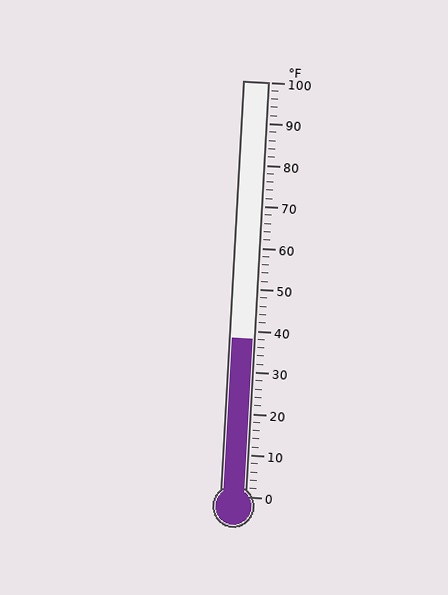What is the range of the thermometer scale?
The thermometer scale ranges from 0°F to 100°F.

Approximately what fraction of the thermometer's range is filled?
The thermometer is filled to approximately 40% of its range.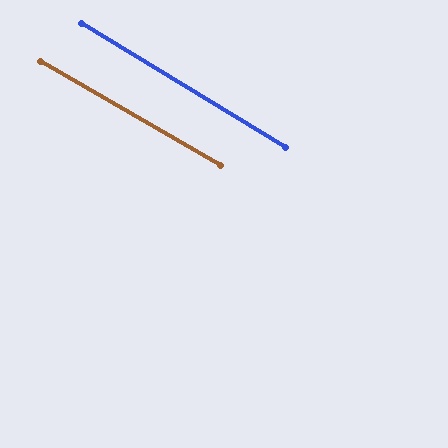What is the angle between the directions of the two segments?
Approximately 1 degree.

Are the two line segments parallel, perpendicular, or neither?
Parallel — their directions differ by only 1.3°.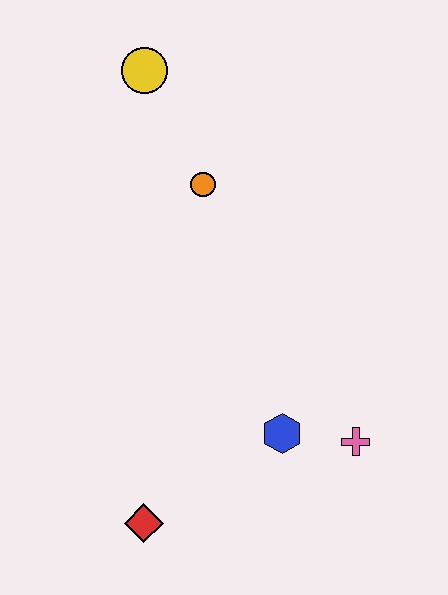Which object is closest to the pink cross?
The blue hexagon is closest to the pink cross.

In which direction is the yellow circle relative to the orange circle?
The yellow circle is above the orange circle.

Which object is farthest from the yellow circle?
The red diamond is farthest from the yellow circle.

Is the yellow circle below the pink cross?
No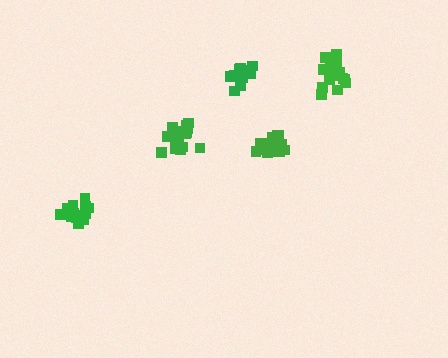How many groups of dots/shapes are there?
There are 5 groups.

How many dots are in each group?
Group 1: 15 dots, Group 2: 19 dots, Group 3: 18 dots, Group 4: 19 dots, Group 5: 15 dots (86 total).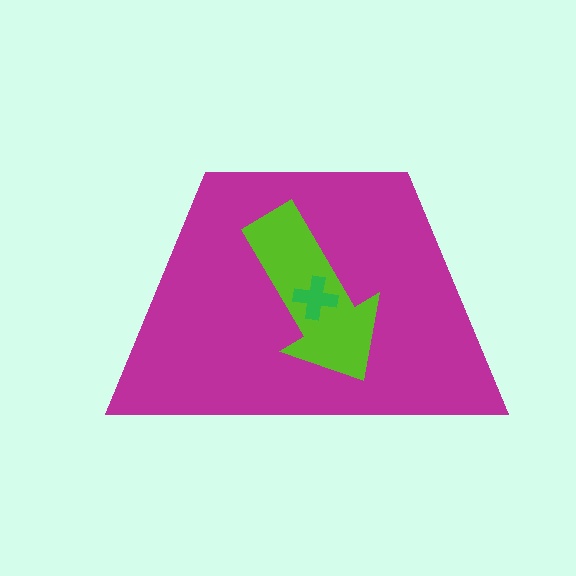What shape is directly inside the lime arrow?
The green cross.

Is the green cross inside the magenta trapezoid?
Yes.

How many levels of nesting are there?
3.